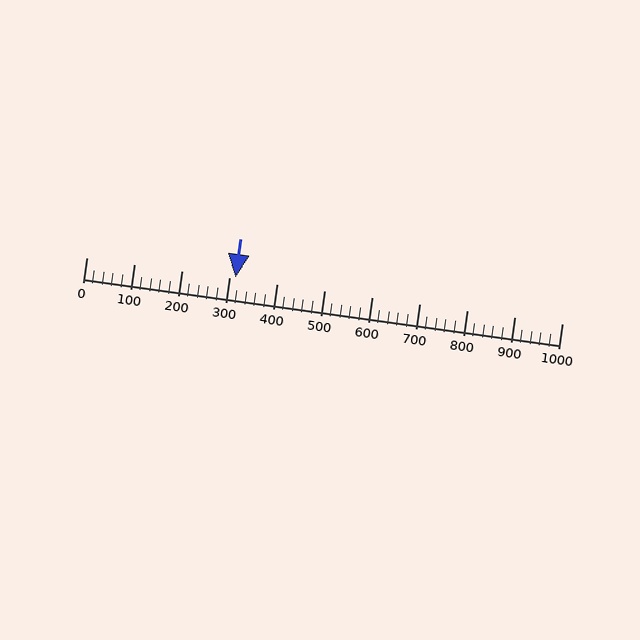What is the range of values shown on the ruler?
The ruler shows values from 0 to 1000.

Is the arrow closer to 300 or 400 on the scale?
The arrow is closer to 300.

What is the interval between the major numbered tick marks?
The major tick marks are spaced 100 units apart.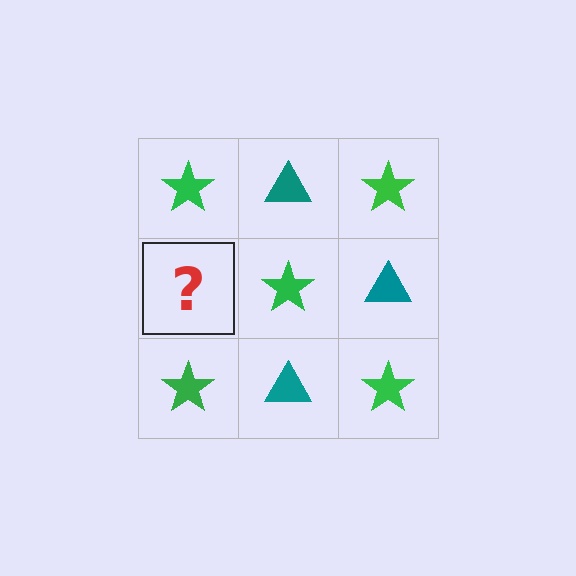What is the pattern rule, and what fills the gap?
The rule is that it alternates green star and teal triangle in a checkerboard pattern. The gap should be filled with a teal triangle.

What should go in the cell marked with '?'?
The missing cell should contain a teal triangle.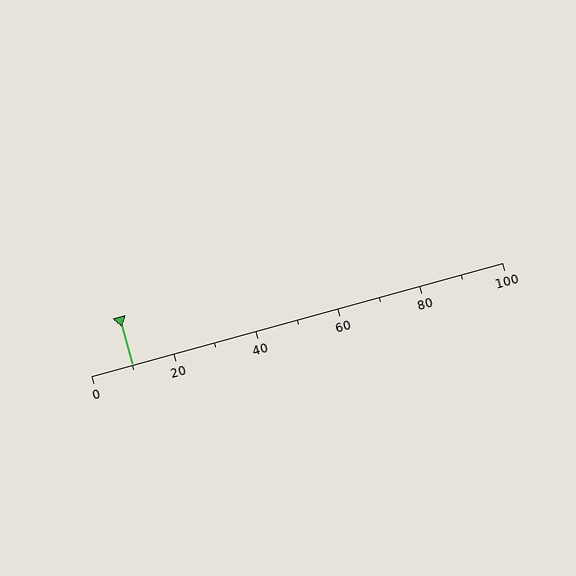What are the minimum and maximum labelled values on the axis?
The axis runs from 0 to 100.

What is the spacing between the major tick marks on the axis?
The major ticks are spaced 20 apart.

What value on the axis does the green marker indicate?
The marker indicates approximately 10.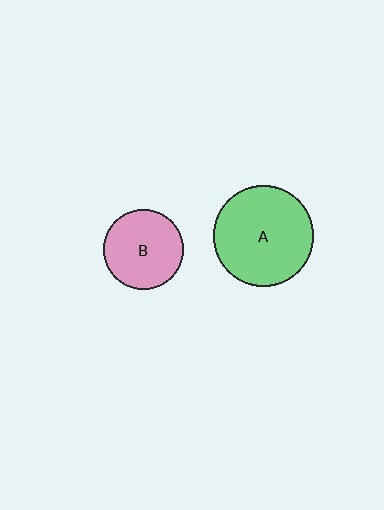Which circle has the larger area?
Circle A (green).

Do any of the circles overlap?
No, none of the circles overlap.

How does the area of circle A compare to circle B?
Approximately 1.6 times.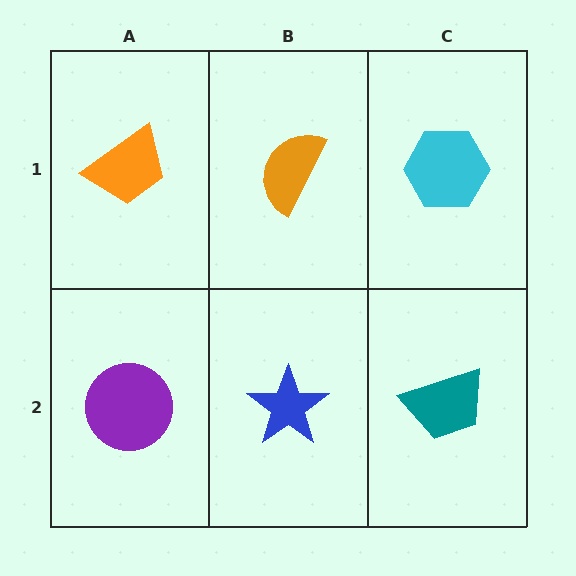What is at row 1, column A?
An orange trapezoid.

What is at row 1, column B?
An orange semicircle.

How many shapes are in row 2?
3 shapes.